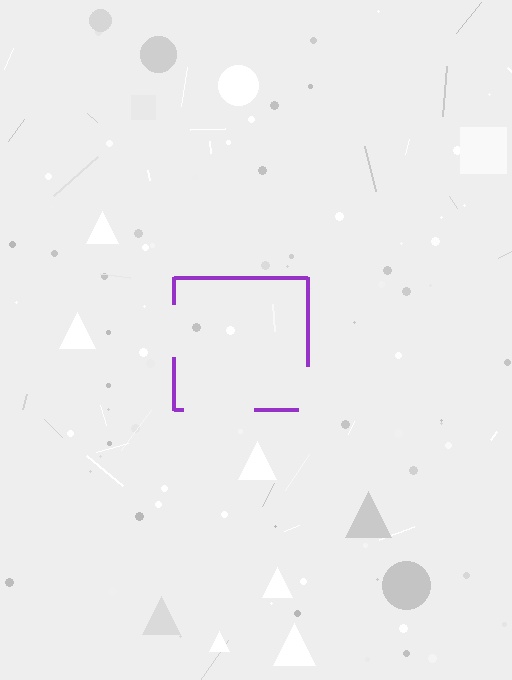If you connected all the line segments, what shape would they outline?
They would outline a square.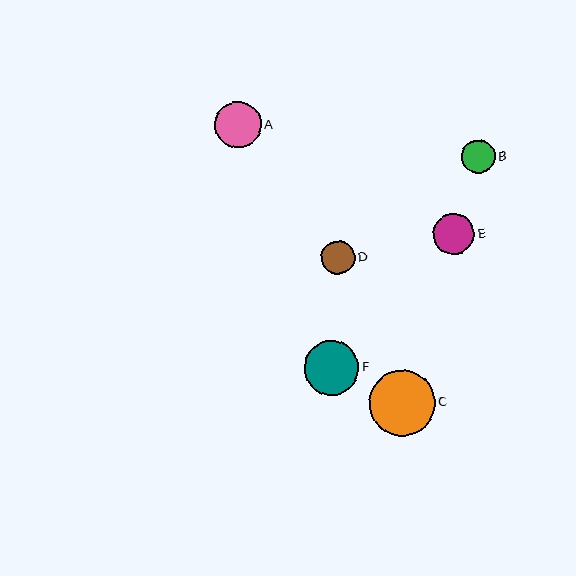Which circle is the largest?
Circle C is the largest with a size of approximately 66 pixels.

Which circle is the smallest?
Circle B is the smallest with a size of approximately 33 pixels.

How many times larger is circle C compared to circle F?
Circle C is approximately 1.2 times the size of circle F.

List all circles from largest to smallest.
From largest to smallest: C, F, A, E, D, B.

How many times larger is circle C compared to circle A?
Circle C is approximately 1.4 times the size of circle A.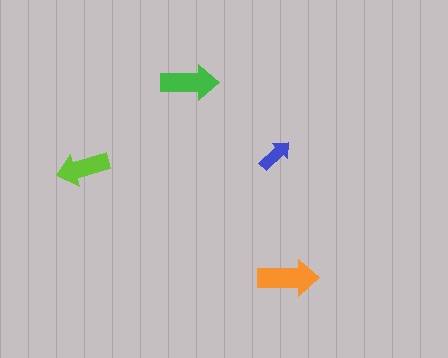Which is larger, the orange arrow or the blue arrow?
The orange one.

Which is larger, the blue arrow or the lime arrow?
The lime one.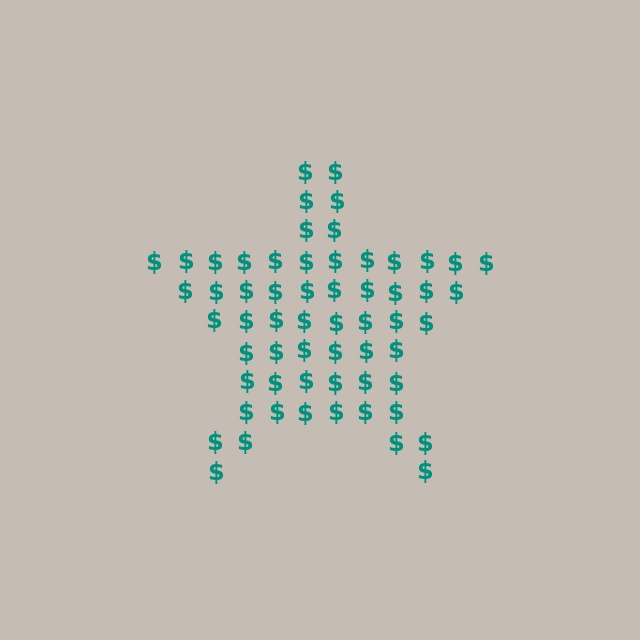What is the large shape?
The large shape is a star.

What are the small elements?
The small elements are dollar signs.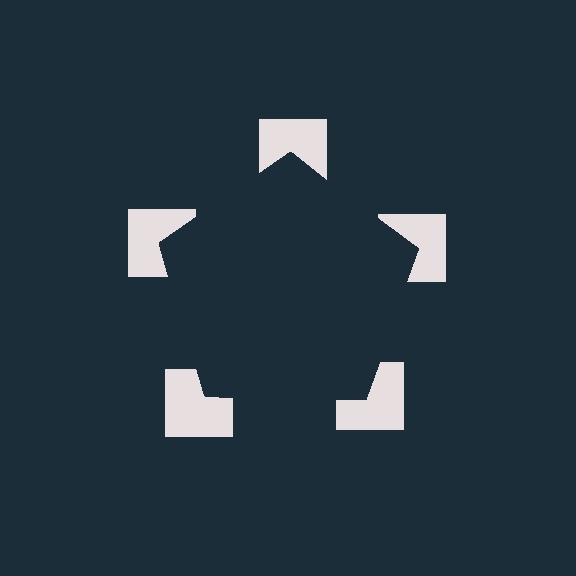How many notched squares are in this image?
There are 5 — one at each vertex of the illusory pentagon.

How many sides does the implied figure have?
5 sides.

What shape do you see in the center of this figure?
An illusory pentagon — its edges are inferred from the aligned wedge cuts in the notched squares, not physically drawn.